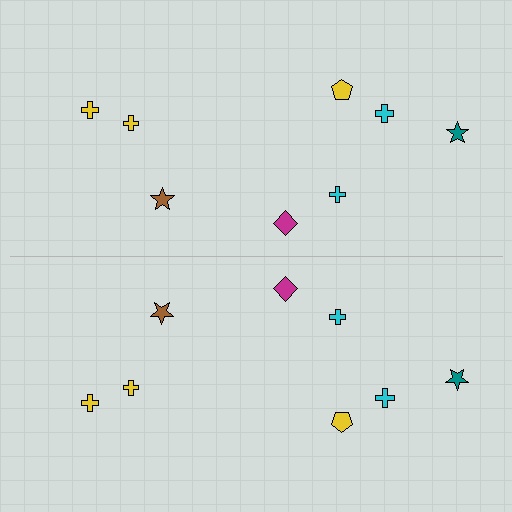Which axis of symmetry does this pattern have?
The pattern has a horizontal axis of symmetry running through the center of the image.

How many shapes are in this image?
There are 16 shapes in this image.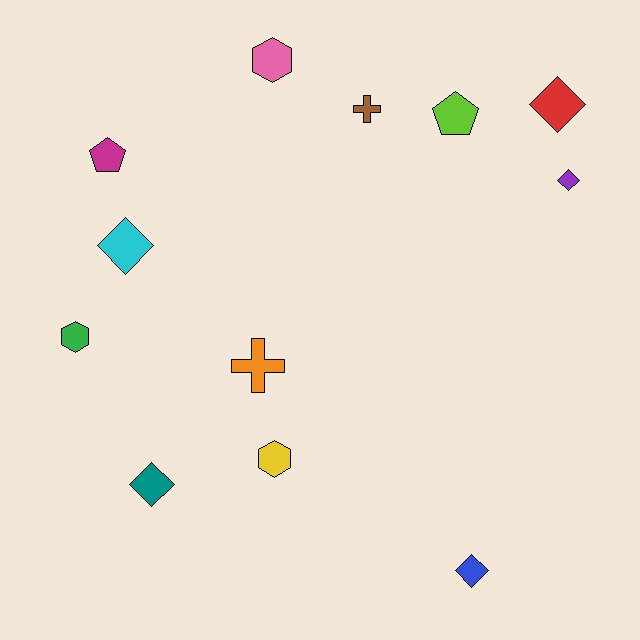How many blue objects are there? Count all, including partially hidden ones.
There is 1 blue object.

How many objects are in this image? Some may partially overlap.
There are 12 objects.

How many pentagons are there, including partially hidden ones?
There are 2 pentagons.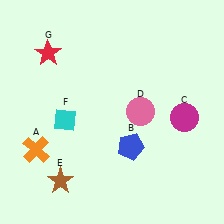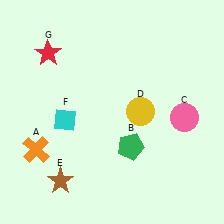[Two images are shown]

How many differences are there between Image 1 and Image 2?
There are 3 differences between the two images.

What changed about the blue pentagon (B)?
In Image 1, B is blue. In Image 2, it changed to green.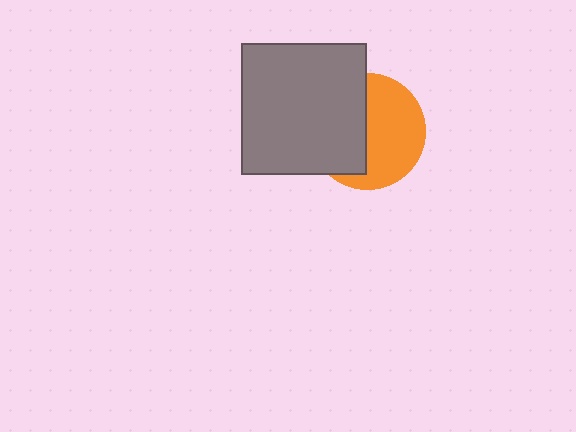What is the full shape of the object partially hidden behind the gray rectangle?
The partially hidden object is an orange circle.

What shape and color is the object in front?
The object in front is a gray rectangle.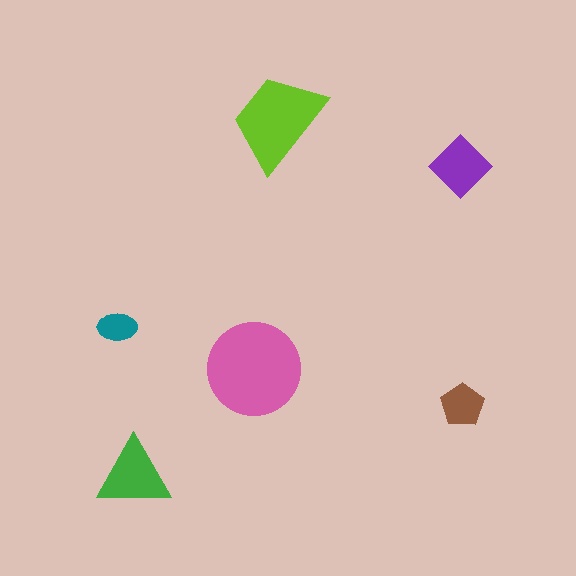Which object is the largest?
The pink circle.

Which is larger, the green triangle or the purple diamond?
The green triangle.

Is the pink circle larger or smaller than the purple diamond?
Larger.